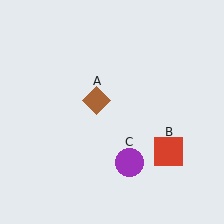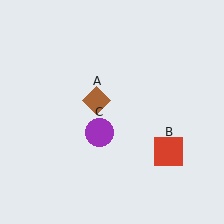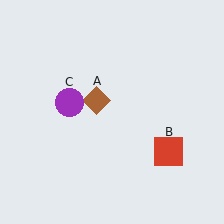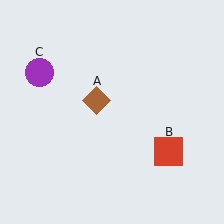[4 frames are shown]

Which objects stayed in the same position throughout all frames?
Brown diamond (object A) and red square (object B) remained stationary.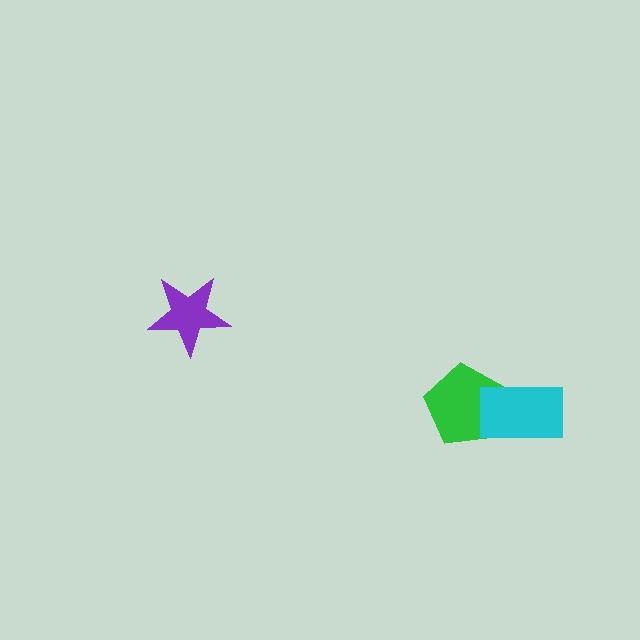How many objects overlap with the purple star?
0 objects overlap with the purple star.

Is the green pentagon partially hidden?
Yes, it is partially covered by another shape.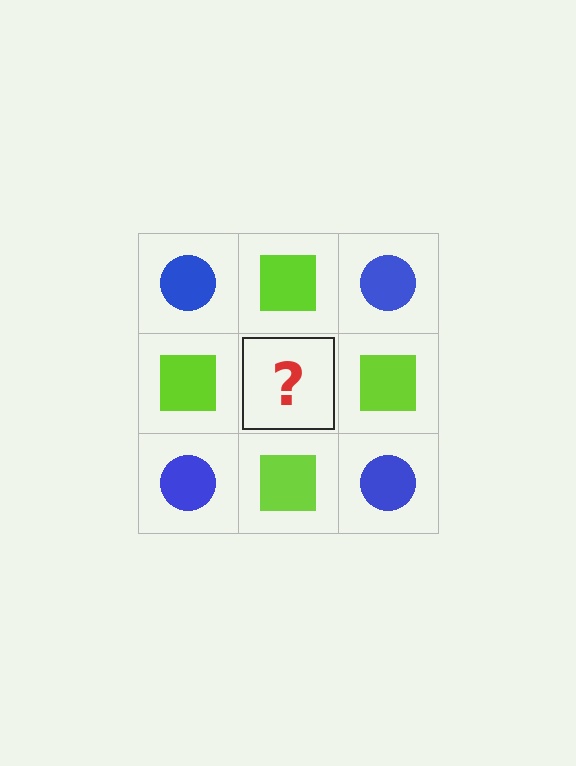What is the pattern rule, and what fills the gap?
The rule is that it alternates blue circle and lime square in a checkerboard pattern. The gap should be filled with a blue circle.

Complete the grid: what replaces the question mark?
The question mark should be replaced with a blue circle.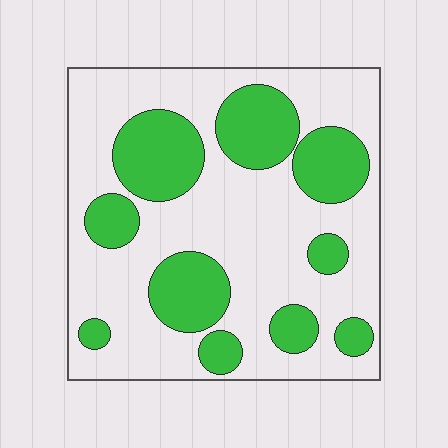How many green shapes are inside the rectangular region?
10.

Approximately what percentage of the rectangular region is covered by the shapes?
Approximately 30%.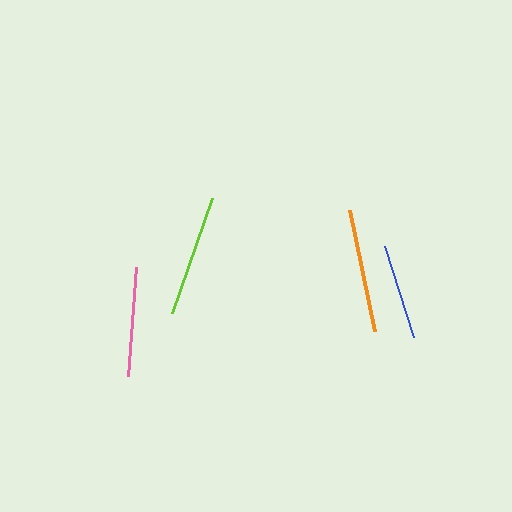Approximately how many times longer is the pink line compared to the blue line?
The pink line is approximately 1.2 times the length of the blue line.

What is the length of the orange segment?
The orange segment is approximately 124 pixels long.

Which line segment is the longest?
The orange line is the longest at approximately 124 pixels.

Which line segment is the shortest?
The blue line is the shortest at approximately 95 pixels.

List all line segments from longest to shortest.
From longest to shortest: orange, lime, pink, blue.